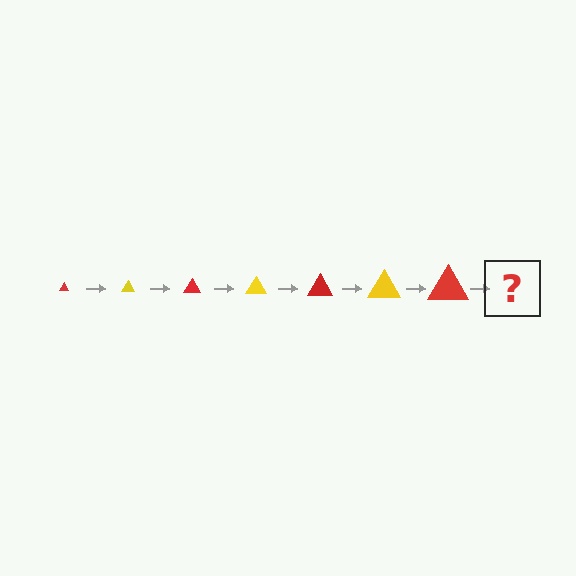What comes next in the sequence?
The next element should be a yellow triangle, larger than the previous one.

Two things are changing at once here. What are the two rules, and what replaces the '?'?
The two rules are that the triangle grows larger each step and the color cycles through red and yellow. The '?' should be a yellow triangle, larger than the previous one.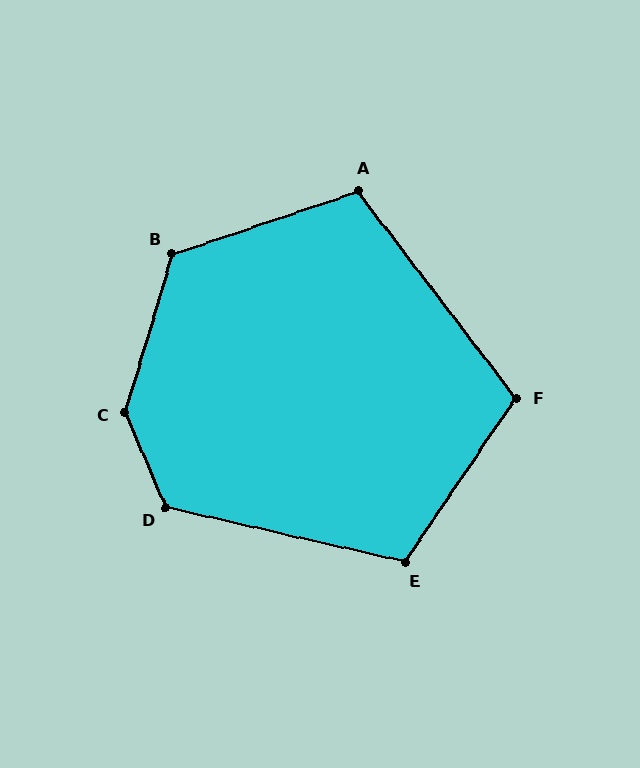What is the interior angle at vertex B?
Approximately 125 degrees (obtuse).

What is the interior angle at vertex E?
Approximately 111 degrees (obtuse).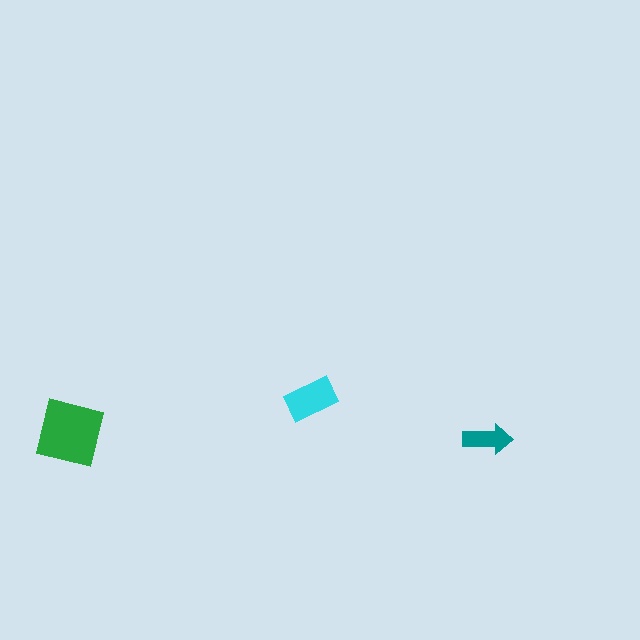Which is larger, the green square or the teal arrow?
The green square.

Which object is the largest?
The green square.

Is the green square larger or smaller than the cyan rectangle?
Larger.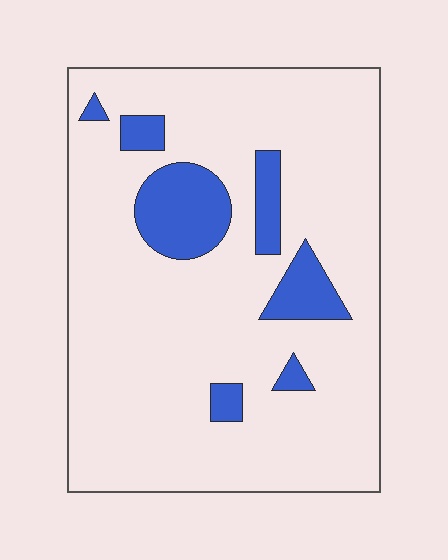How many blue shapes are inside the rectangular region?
7.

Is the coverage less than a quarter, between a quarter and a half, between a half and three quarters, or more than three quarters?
Less than a quarter.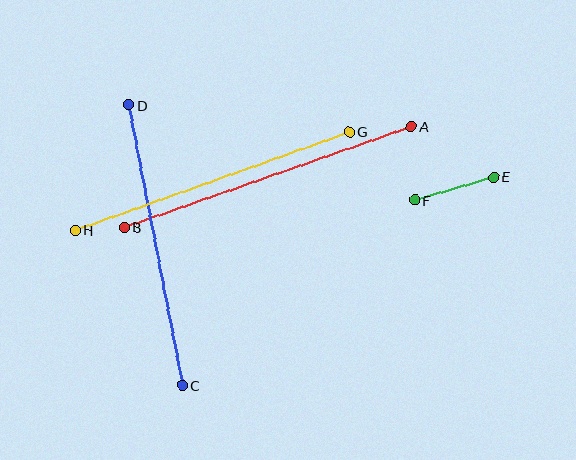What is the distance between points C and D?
The distance is approximately 286 pixels.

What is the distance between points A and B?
The distance is approximately 304 pixels.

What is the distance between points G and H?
The distance is approximately 292 pixels.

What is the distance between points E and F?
The distance is approximately 82 pixels.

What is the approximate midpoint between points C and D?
The midpoint is at approximately (156, 245) pixels.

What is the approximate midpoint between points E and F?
The midpoint is at approximately (454, 189) pixels.